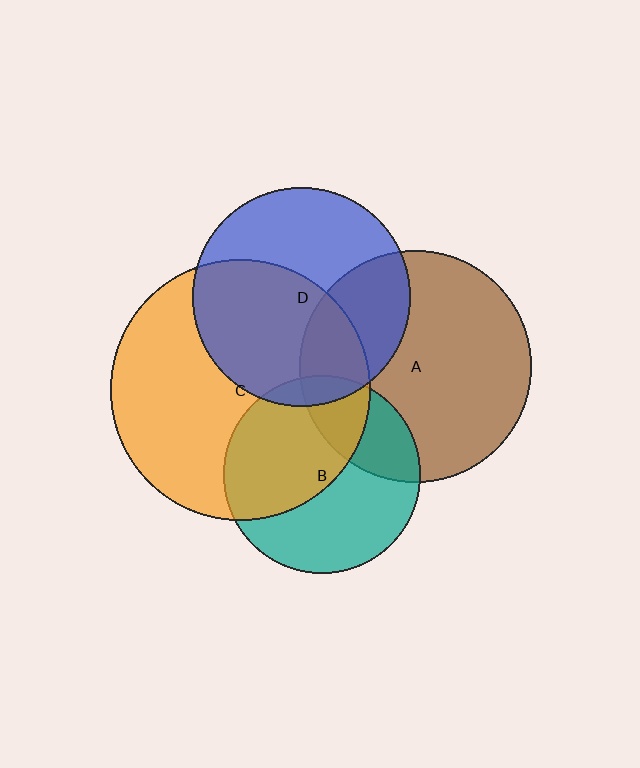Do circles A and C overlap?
Yes.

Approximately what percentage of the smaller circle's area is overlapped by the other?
Approximately 20%.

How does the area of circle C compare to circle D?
Approximately 1.4 times.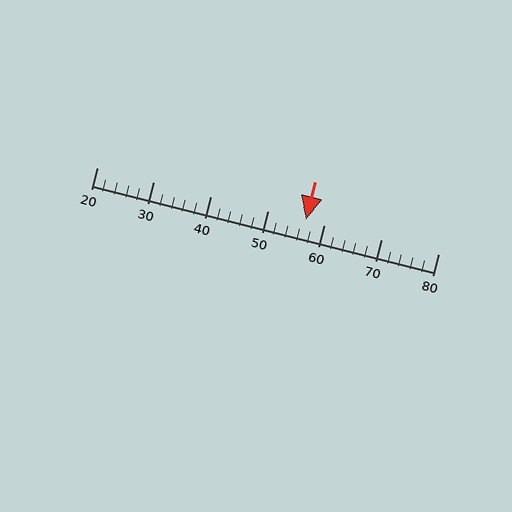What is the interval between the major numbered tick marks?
The major tick marks are spaced 10 units apart.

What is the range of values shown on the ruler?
The ruler shows values from 20 to 80.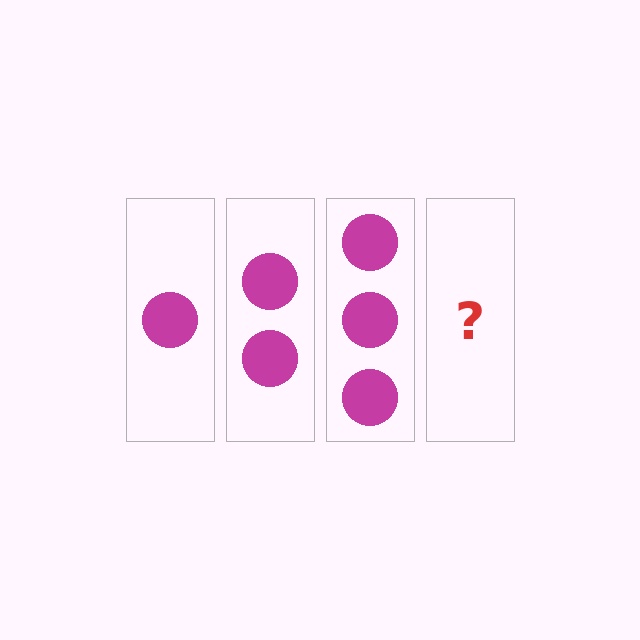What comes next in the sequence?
The next element should be 4 circles.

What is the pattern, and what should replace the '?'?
The pattern is that each step adds one more circle. The '?' should be 4 circles.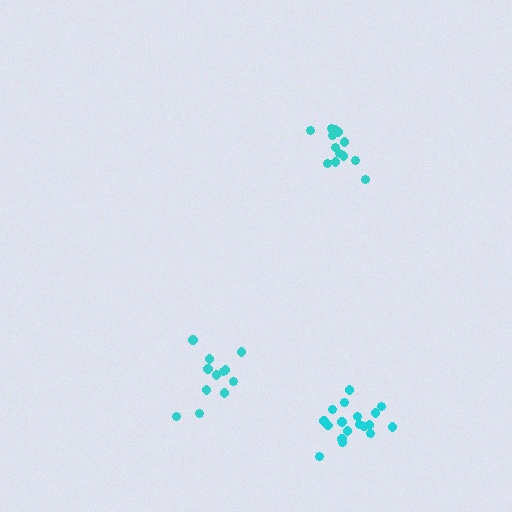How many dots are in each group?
Group 1: 13 dots, Group 2: 18 dots, Group 3: 12 dots (43 total).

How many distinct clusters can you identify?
There are 3 distinct clusters.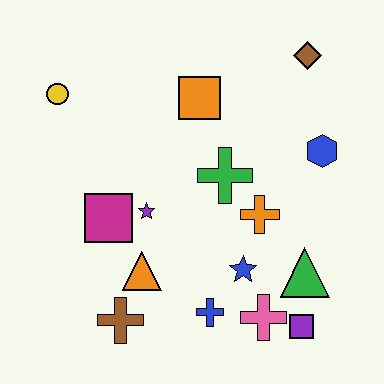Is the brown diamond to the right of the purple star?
Yes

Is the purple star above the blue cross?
Yes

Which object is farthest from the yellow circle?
The purple square is farthest from the yellow circle.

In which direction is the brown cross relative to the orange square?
The brown cross is below the orange square.